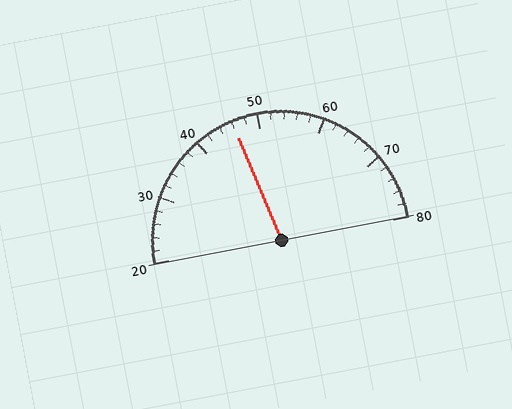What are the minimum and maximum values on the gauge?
The gauge ranges from 20 to 80.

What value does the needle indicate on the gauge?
The needle indicates approximately 46.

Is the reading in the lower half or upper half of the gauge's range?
The reading is in the lower half of the range (20 to 80).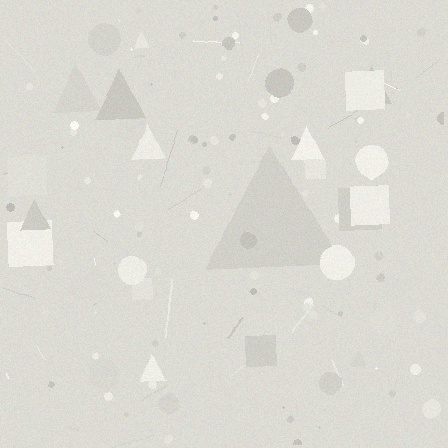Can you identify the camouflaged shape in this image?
The camouflaged shape is a triangle.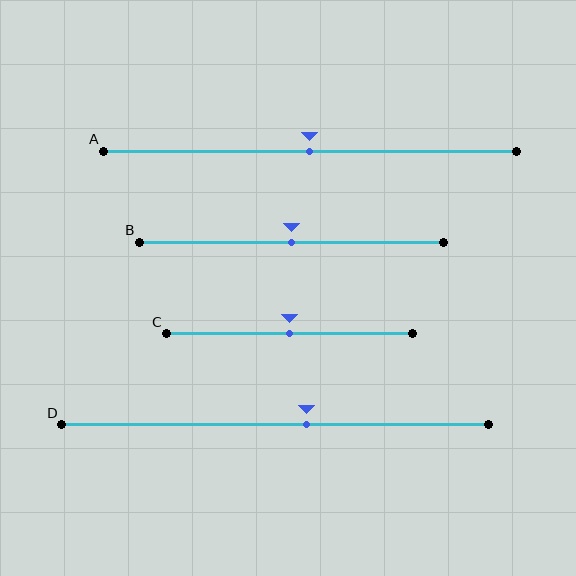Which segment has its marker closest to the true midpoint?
Segment A has its marker closest to the true midpoint.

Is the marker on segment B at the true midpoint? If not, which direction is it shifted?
Yes, the marker on segment B is at the true midpoint.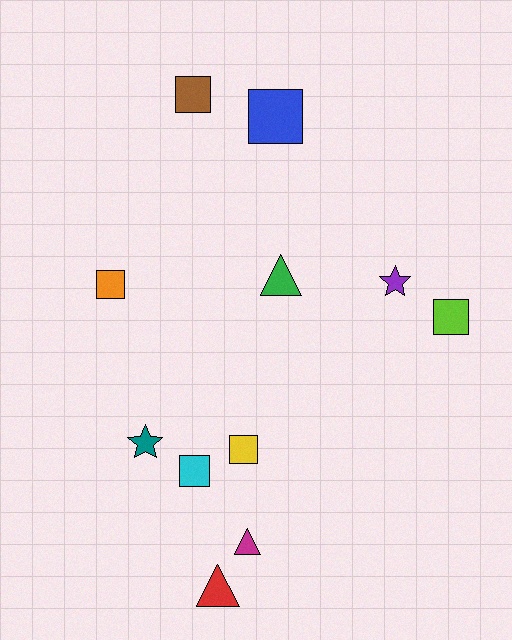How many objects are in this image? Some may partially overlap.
There are 11 objects.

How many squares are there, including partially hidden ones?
There are 6 squares.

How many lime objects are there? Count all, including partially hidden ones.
There is 1 lime object.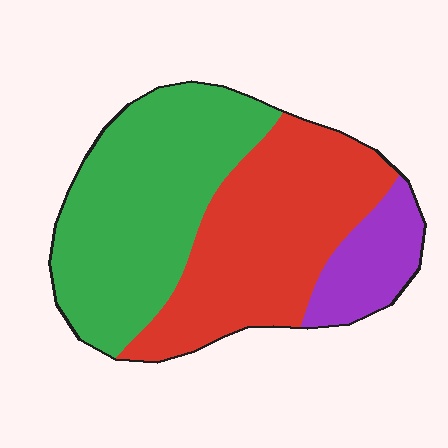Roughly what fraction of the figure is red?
Red takes up about two fifths (2/5) of the figure.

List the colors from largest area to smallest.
From largest to smallest: green, red, purple.